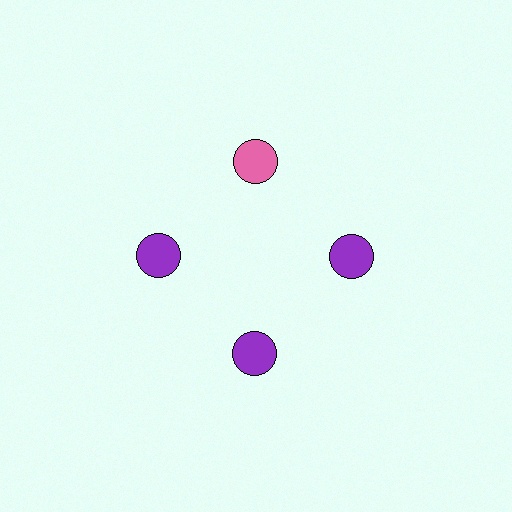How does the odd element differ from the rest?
It has a different color: pink instead of purple.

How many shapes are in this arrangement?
There are 4 shapes arranged in a ring pattern.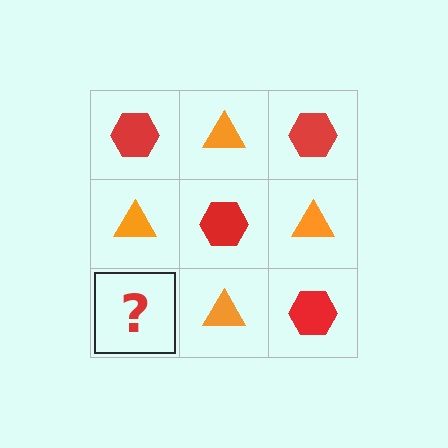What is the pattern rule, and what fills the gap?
The rule is that it alternates red hexagon and orange triangle in a checkerboard pattern. The gap should be filled with a red hexagon.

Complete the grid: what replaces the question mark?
The question mark should be replaced with a red hexagon.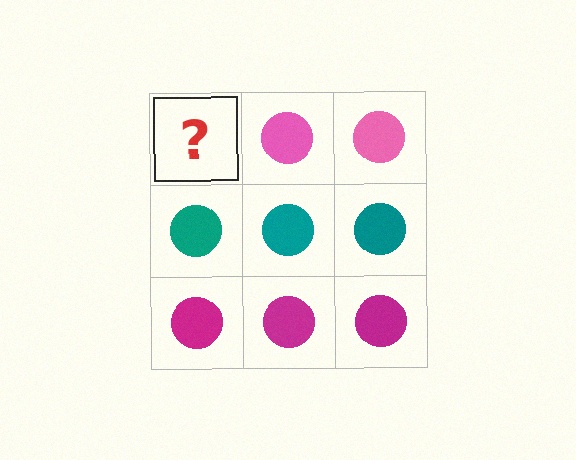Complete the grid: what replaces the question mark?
The question mark should be replaced with a pink circle.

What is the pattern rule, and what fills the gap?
The rule is that each row has a consistent color. The gap should be filled with a pink circle.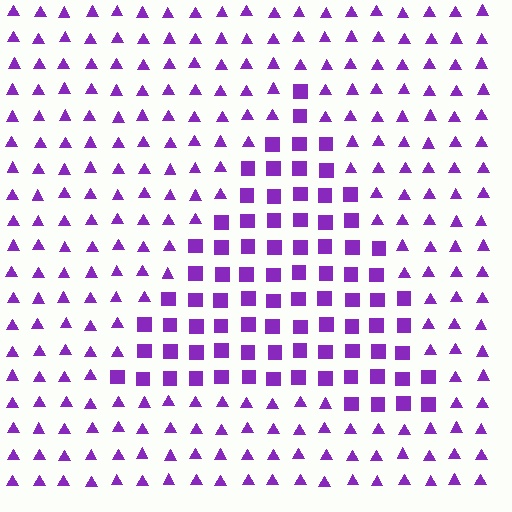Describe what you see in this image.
The image is filled with small purple elements arranged in a uniform grid. A triangle-shaped region contains squares, while the surrounding area contains triangles. The boundary is defined purely by the change in element shape.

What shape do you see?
I see a triangle.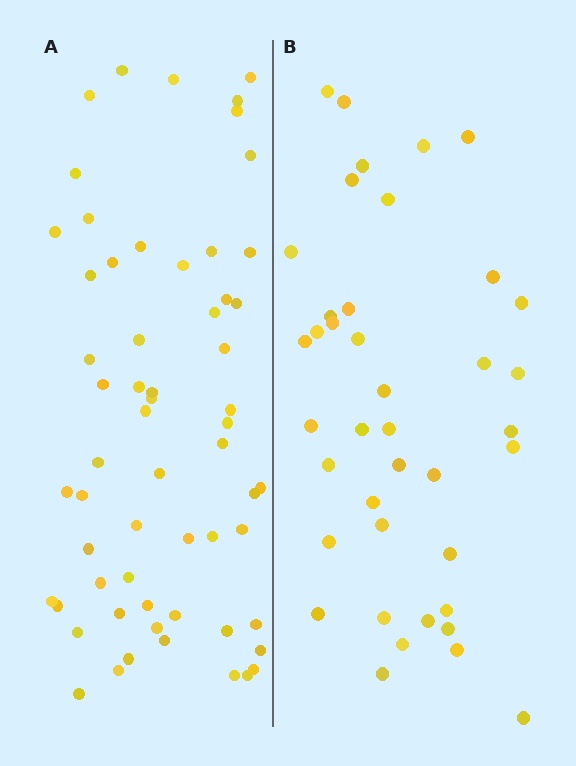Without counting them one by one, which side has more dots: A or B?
Region A (the left region) has more dots.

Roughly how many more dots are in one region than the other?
Region A has approximately 20 more dots than region B.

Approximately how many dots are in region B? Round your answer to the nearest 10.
About 40 dots.